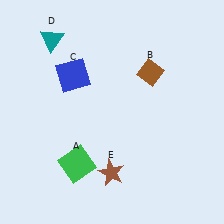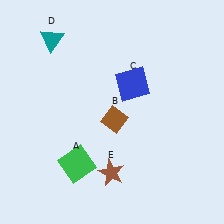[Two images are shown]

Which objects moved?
The objects that moved are: the brown diamond (B), the blue square (C).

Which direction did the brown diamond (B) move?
The brown diamond (B) moved down.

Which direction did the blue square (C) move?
The blue square (C) moved right.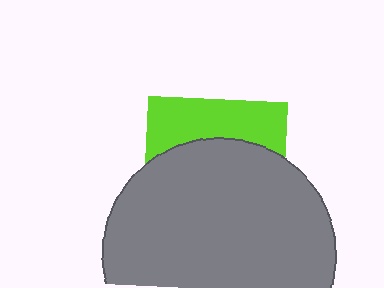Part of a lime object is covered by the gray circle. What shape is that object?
It is a square.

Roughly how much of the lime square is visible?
A small part of it is visible (roughly 33%).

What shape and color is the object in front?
The object in front is a gray circle.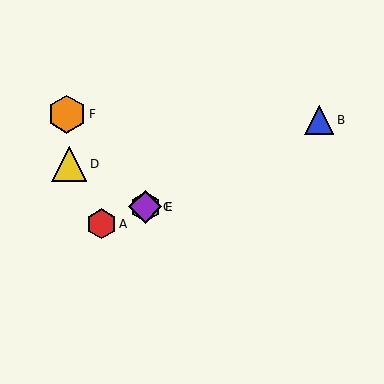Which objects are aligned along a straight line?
Objects C, D, E are aligned along a straight line.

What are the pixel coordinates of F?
Object F is at (67, 114).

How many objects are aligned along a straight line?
3 objects (C, D, E) are aligned along a straight line.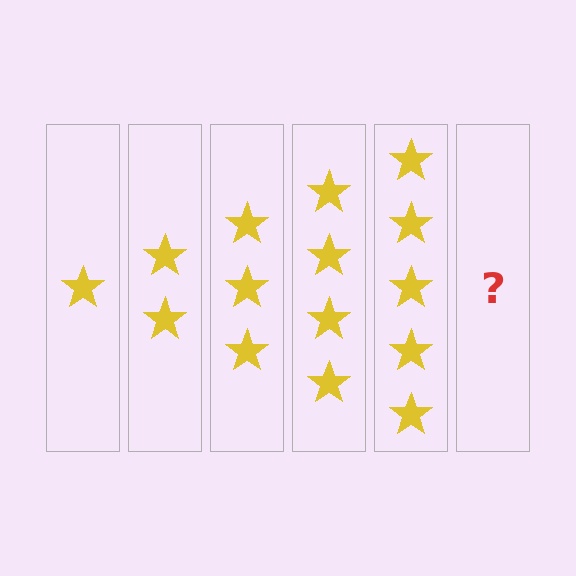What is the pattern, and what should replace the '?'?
The pattern is that each step adds one more star. The '?' should be 6 stars.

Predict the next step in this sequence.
The next step is 6 stars.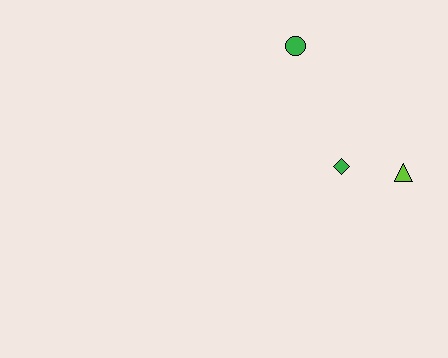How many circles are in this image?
There is 1 circle.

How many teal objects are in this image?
There are no teal objects.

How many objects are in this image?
There are 3 objects.